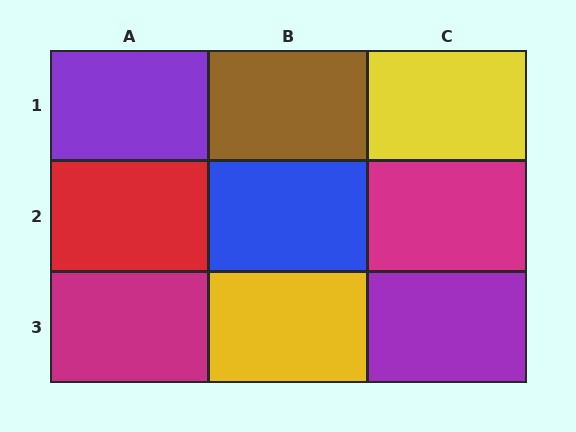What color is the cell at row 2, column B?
Blue.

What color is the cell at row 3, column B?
Yellow.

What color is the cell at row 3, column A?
Magenta.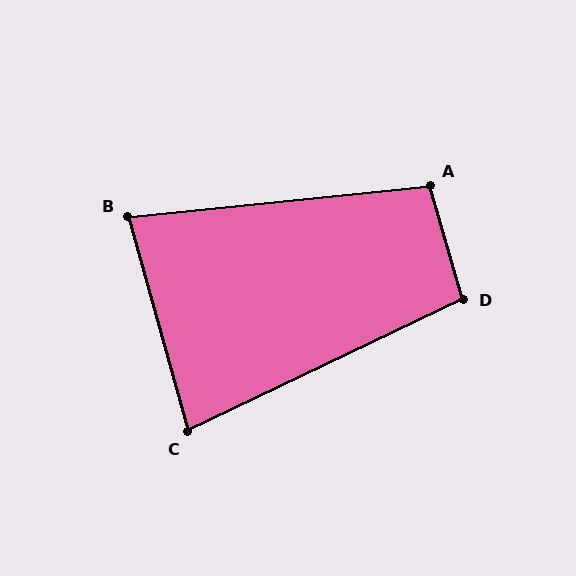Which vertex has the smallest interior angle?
C, at approximately 80 degrees.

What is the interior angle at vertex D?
Approximately 100 degrees (obtuse).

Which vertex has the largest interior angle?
A, at approximately 100 degrees.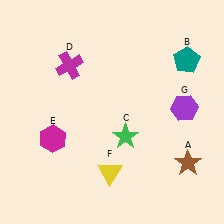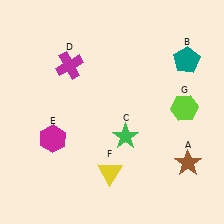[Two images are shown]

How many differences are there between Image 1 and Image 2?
There is 1 difference between the two images.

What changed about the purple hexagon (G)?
In Image 1, G is purple. In Image 2, it changed to lime.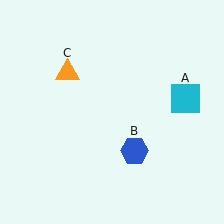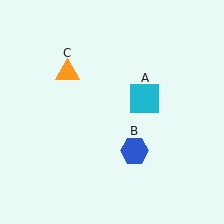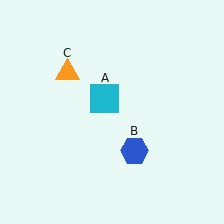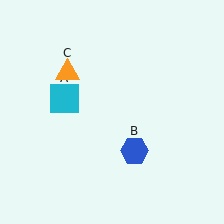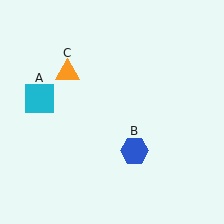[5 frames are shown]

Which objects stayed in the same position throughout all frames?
Blue hexagon (object B) and orange triangle (object C) remained stationary.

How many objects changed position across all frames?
1 object changed position: cyan square (object A).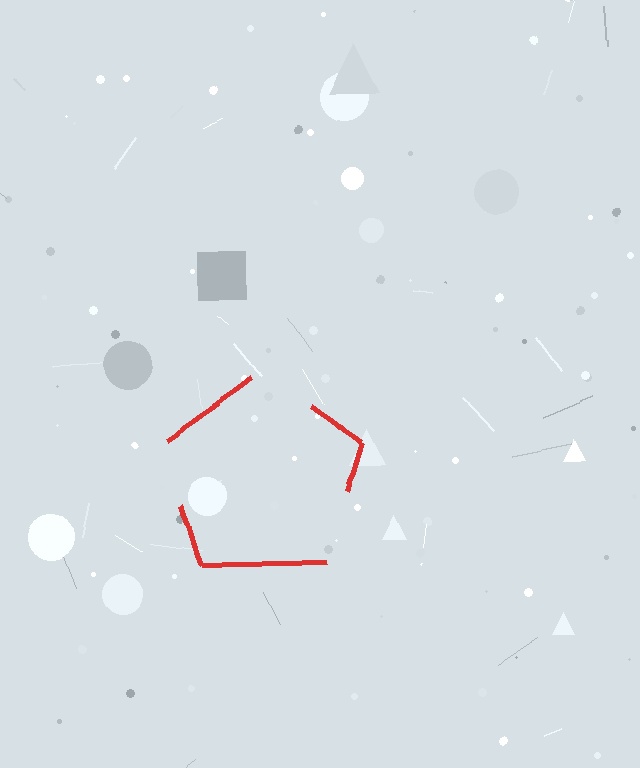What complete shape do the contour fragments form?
The contour fragments form a pentagon.